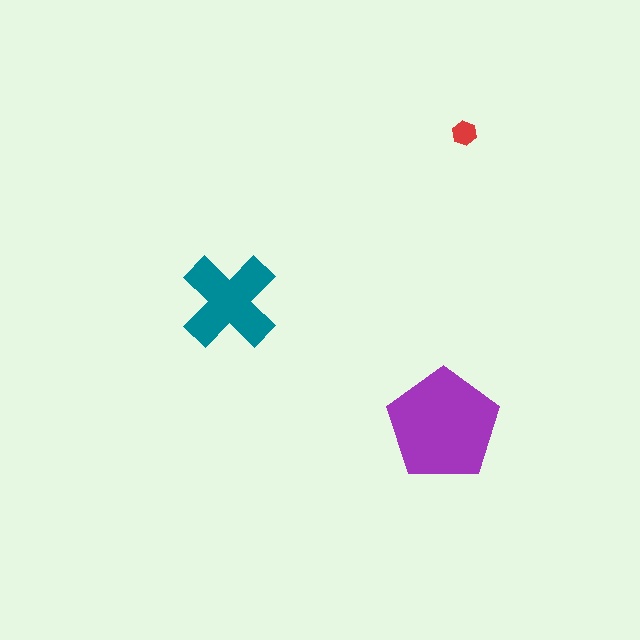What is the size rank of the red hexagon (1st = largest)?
3rd.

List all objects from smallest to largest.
The red hexagon, the teal cross, the purple pentagon.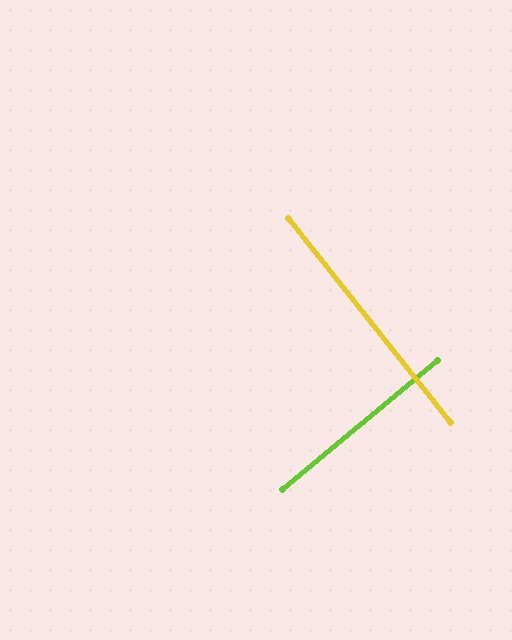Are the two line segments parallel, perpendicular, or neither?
Perpendicular — they meet at approximately 89°.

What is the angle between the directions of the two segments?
Approximately 89 degrees.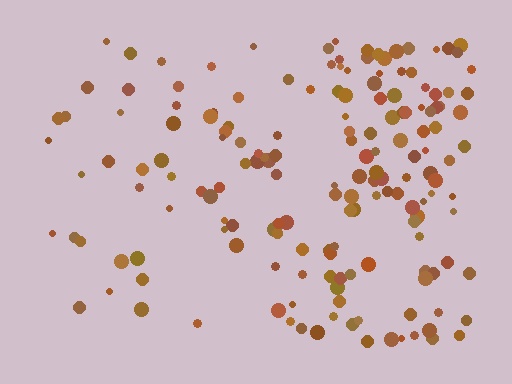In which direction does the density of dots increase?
From left to right, with the right side densest.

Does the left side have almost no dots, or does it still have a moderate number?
Still a moderate number, just noticeably fewer than the right.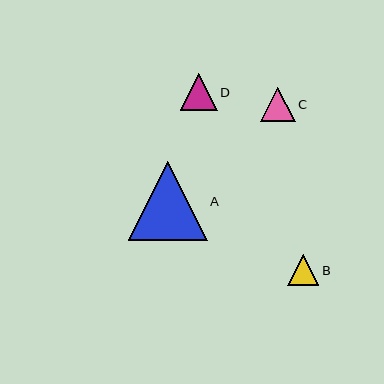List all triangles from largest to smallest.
From largest to smallest: A, D, C, B.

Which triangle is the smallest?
Triangle B is the smallest with a size of approximately 31 pixels.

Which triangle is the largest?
Triangle A is the largest with a size of approximately 79 pixels.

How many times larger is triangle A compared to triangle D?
Triangle A is approximately 2.2 times the size of triangle D.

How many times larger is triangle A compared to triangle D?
Triangle A is approximately 2.2 times the size of triangle D.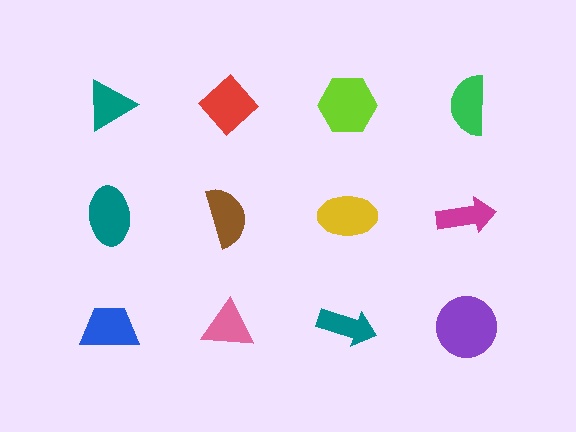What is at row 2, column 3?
A yellow ellipse.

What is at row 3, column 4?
A purple circle.